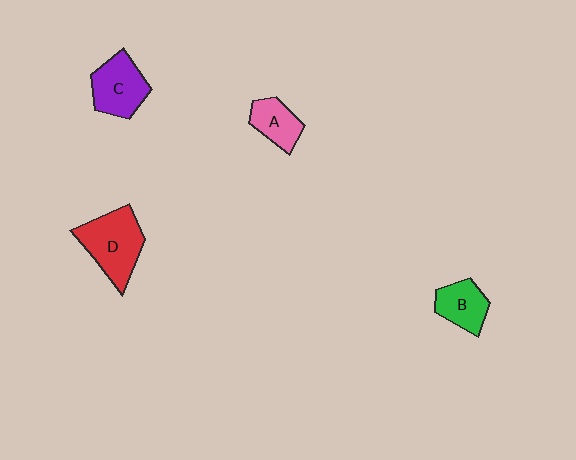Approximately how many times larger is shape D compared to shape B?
Approximately 1.6 times.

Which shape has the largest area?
Shape D (red).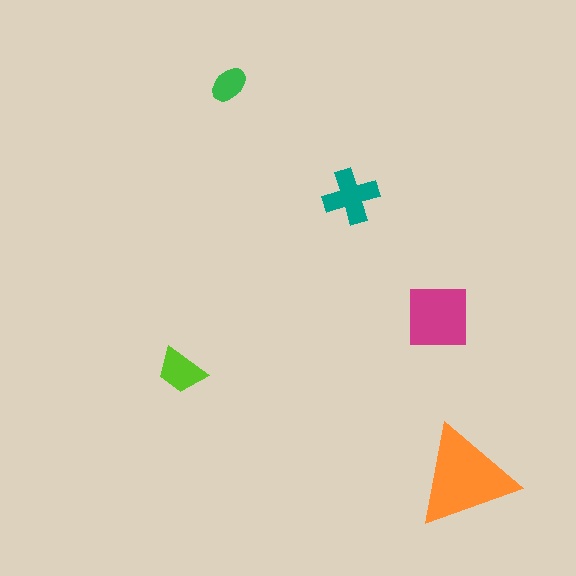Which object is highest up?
The green ellipse is topmost.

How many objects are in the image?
There are 5 objects in the image.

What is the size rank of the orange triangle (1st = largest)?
1st.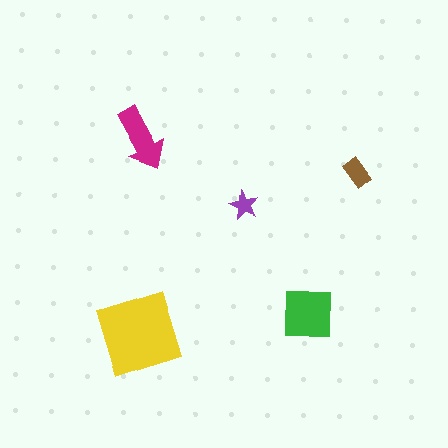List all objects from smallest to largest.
The purple star, the brown rectangle, the magenta arrow, the green square, the yellow diamond.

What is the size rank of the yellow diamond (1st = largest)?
1st.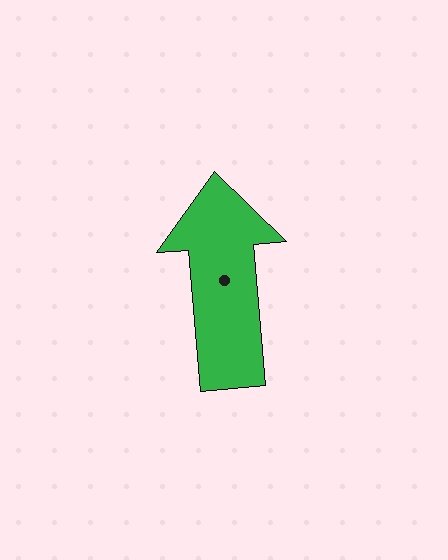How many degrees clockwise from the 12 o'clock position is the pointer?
Approximately 355 degrees.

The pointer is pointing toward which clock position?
Roughly 12 o'clock.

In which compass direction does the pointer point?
North.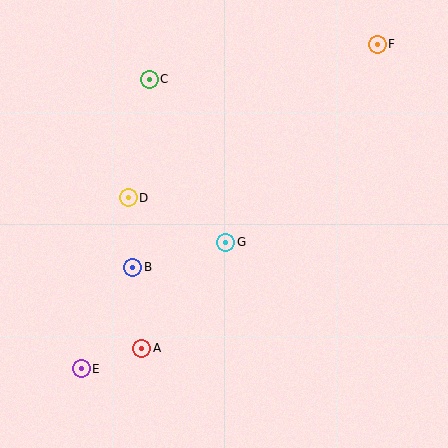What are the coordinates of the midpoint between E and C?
The midpoint between E and C is at (115, 224).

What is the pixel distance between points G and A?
The distance between G and A is 135 pixels.